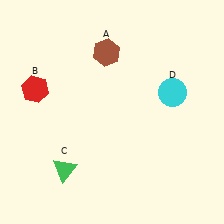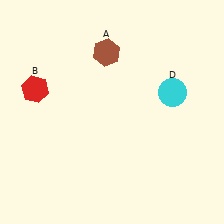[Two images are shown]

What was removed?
The green triangle (C) was removed in Image 2.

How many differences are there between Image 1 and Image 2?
There is 1 difference between the two images.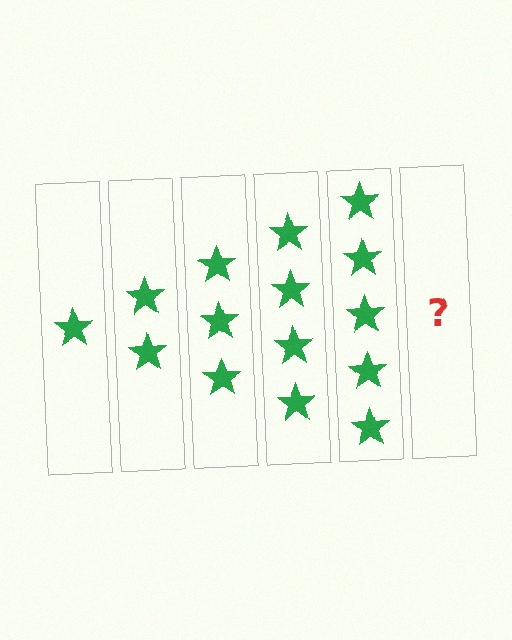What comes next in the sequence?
The next element should be 6 stars.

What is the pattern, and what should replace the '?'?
The pattern is that each step adds one more star. The '?' should be 6 stars.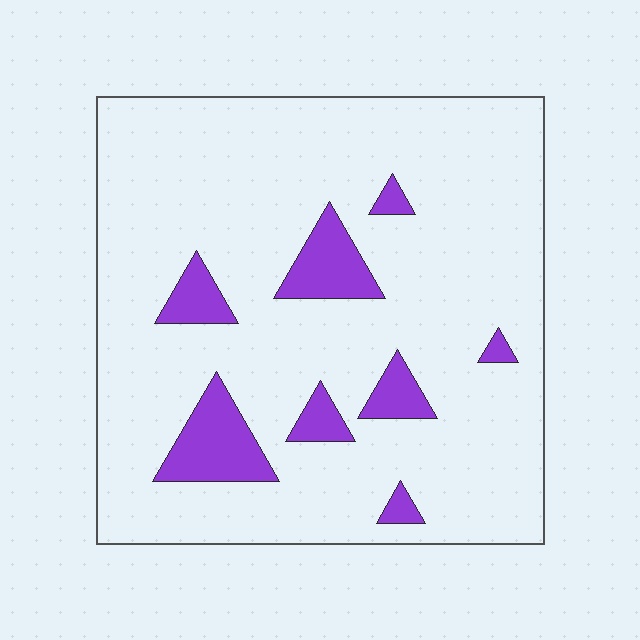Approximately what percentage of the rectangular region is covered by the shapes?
Approximately 10%.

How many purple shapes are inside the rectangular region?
8.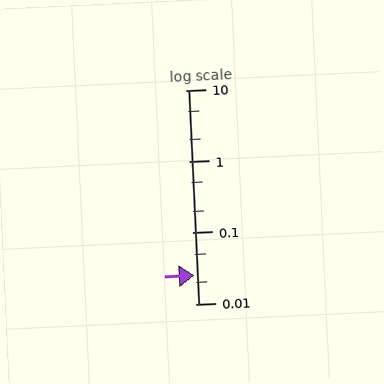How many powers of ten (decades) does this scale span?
The scale spans 3 decades, from 0.01 to 10.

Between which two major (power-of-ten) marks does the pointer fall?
The pointer is between 0.01 and 0.1.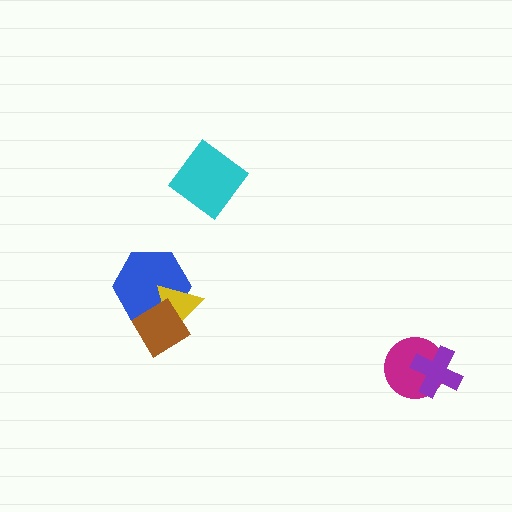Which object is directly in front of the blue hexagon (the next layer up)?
The yellow triangle is directly in front of the blue hexagon.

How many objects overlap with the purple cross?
1 object overlaps with the purple cross.